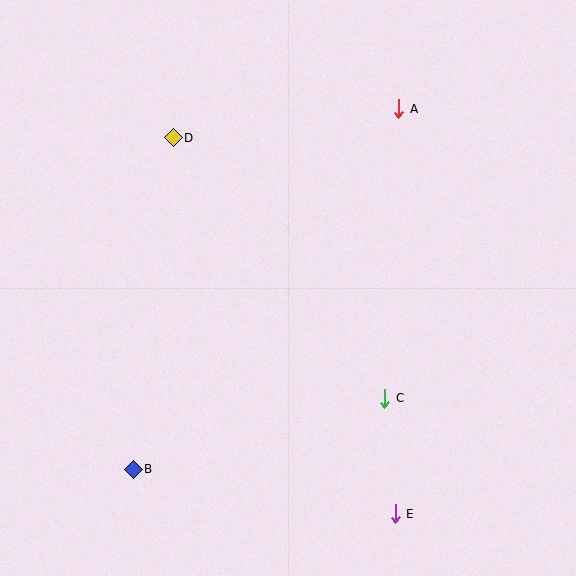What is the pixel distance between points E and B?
The distance between E and B is 266 pixels.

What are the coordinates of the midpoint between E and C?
The midpoint between E and C is at (390, 456).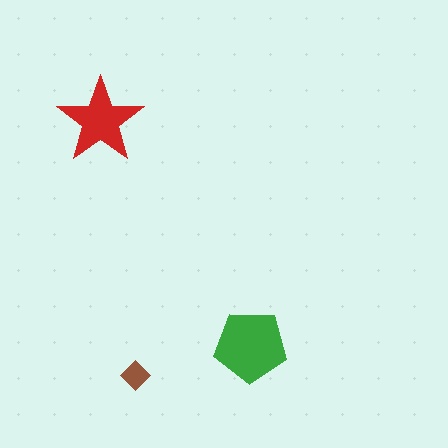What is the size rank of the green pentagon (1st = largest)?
1st.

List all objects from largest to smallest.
The green pentagon, the red star, the brown diamond.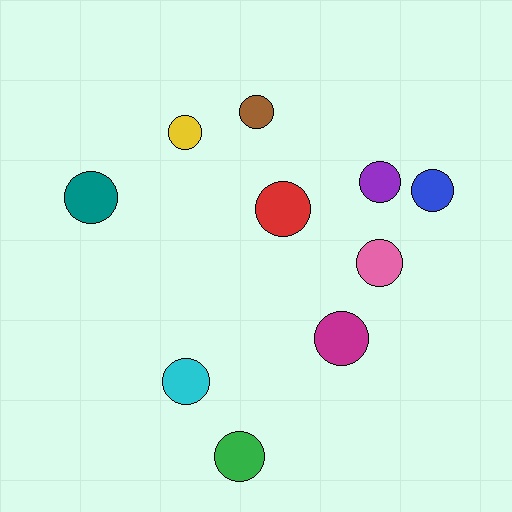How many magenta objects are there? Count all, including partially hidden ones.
There is 1 magenta object.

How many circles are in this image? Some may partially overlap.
There are 10 circles.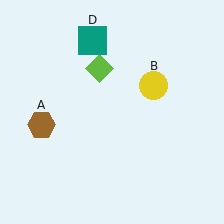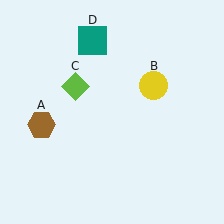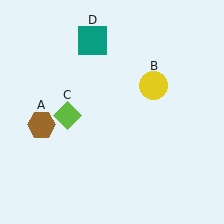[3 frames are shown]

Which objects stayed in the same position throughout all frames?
Brown hexagon (object A) and yellow circle (object B) and teal square (object D) remained stationary.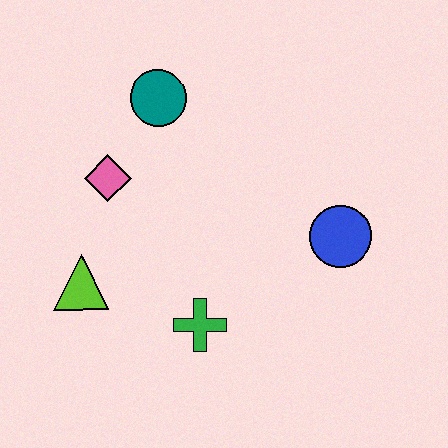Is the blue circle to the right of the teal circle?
Yes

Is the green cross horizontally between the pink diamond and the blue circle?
Yes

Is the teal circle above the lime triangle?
Yes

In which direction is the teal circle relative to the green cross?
The teal circle is above the green cross.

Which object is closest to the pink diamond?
The teal circle is closest to the pink diamond.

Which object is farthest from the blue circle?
The lime triangle is farthest from the blue circle.